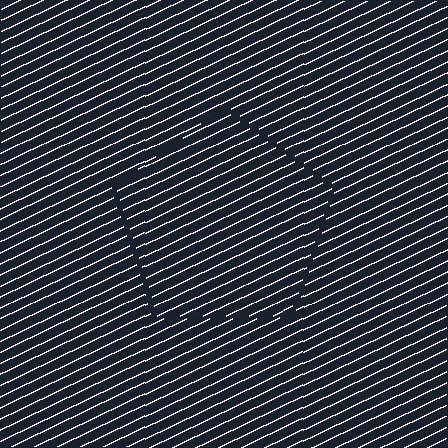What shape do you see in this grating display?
An illusory pentagon. The interior of the shape contains the same grating, shifted by half a period — the contour is defined by the phase discontinuity where line-ends from the inner and outer gratings abut.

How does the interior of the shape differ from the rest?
The interior of the shape contains the same grating, shifted by half a period — the contour is defined by the phase discontinuity where line-ends from the inner and outer gratings abut.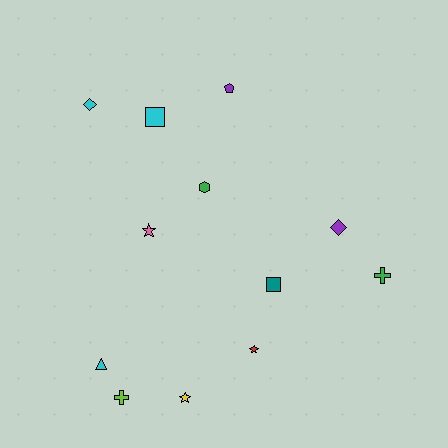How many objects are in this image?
There are 12 objects.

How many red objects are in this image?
There is 1 red object.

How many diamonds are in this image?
There are 2 diamonds.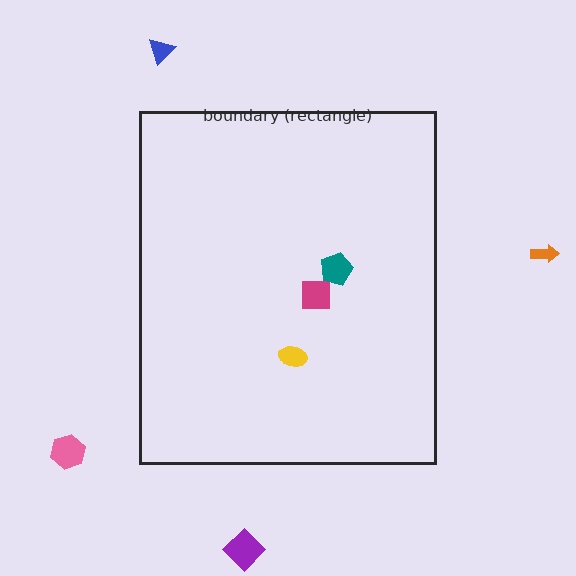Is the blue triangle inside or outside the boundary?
Outside.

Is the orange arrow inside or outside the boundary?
Outside.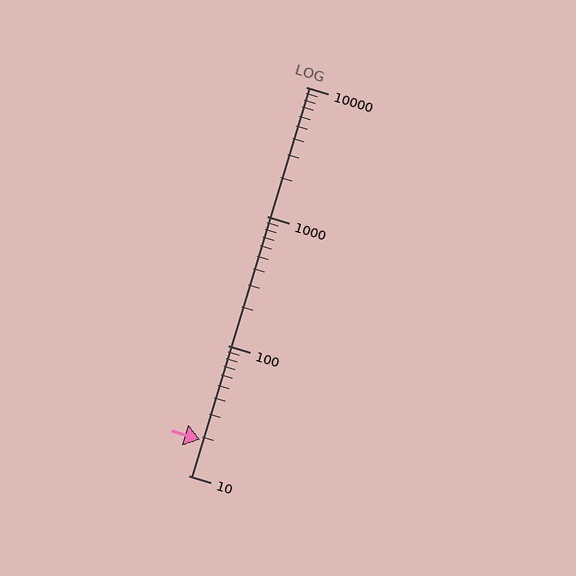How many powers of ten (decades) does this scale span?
The scale spans 3 decades, from 10 to 10000.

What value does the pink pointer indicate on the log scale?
The pointer indicates approximately 19.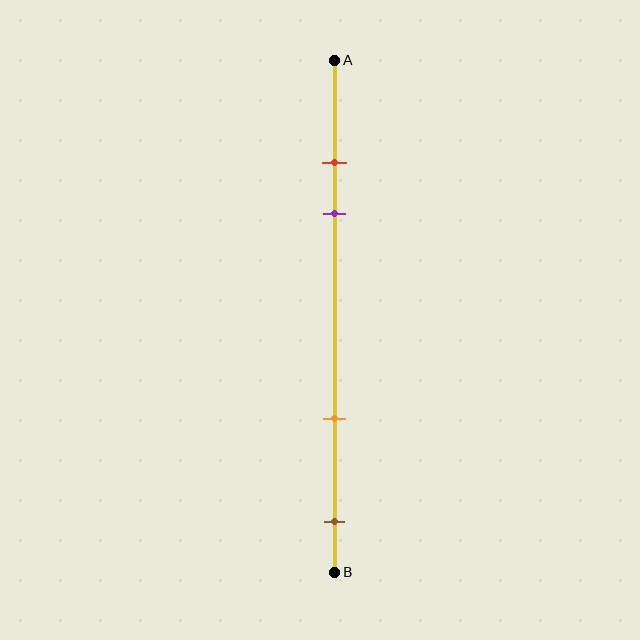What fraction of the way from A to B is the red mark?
The red mark is approximately 20% (0.2) of the way from A to B.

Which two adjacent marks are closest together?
The red and purple marks are the closest adjacent pair.